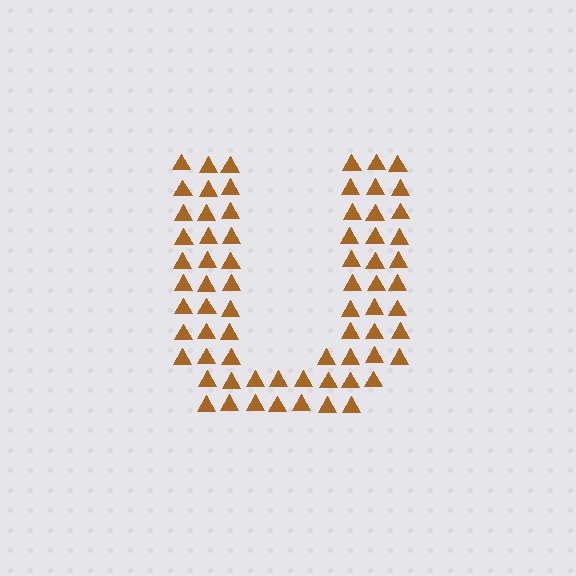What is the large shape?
The large shape is the letter U.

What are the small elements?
The small elements are triangles.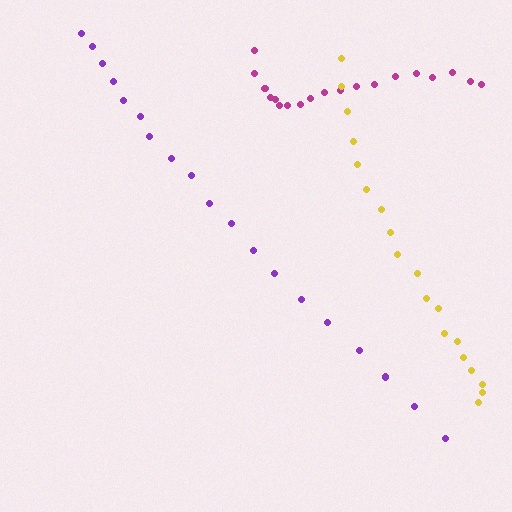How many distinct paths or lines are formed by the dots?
There are 3 distinct paths.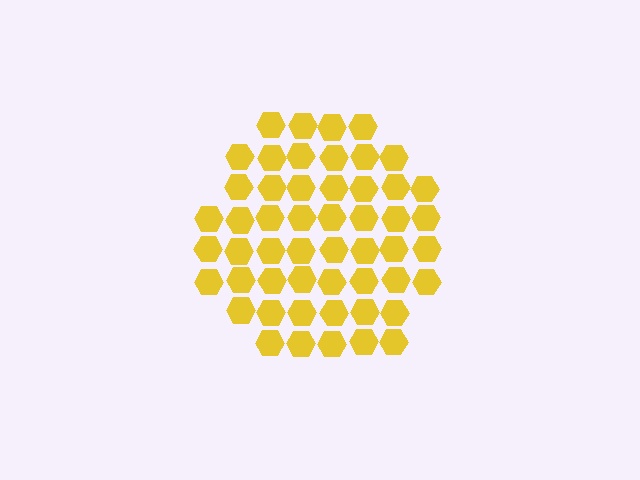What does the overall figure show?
The overall figure shows a hexagon.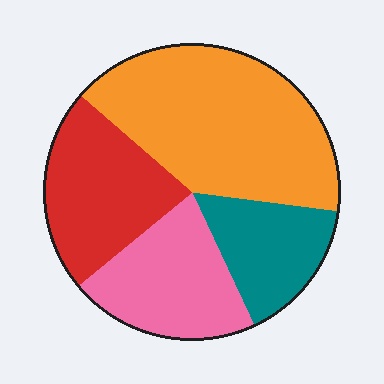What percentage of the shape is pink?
Pink covers 21% of the shape.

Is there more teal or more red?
Red.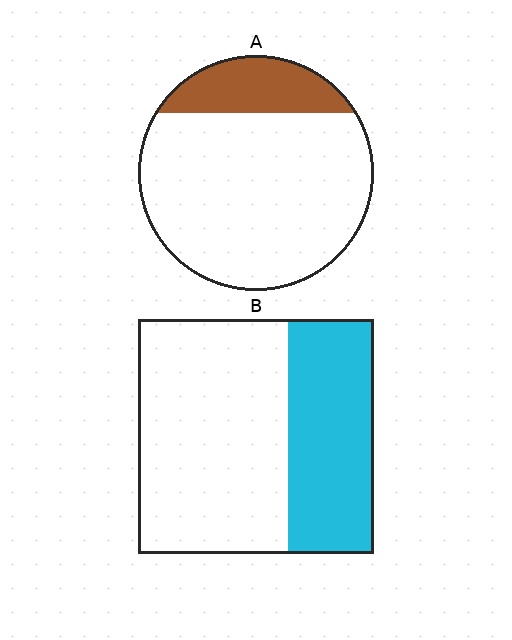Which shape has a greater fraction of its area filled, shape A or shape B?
Shape B.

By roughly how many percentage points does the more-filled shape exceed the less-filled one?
By roughly 15 percentage points (B over A).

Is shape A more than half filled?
No.